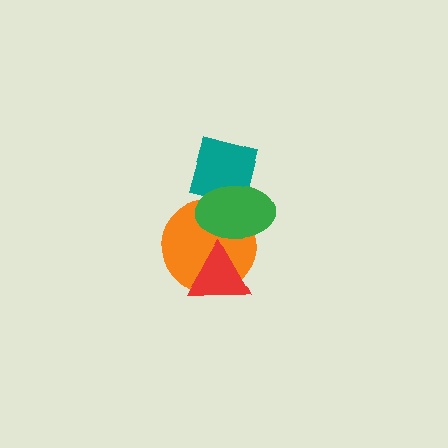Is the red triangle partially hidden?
Yes, it is partially covered by another shape.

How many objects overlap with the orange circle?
3 objects overlap with the orange circle.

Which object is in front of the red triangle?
The green ellipse is in front of the red triangle.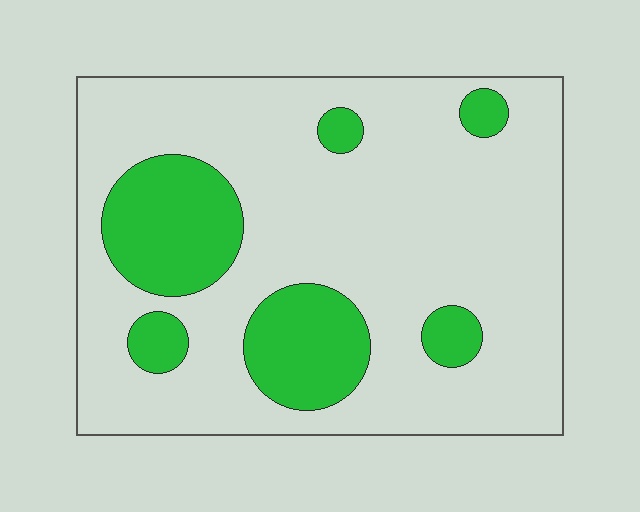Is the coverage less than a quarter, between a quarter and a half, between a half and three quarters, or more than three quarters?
Less than a quarter.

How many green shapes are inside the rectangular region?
6.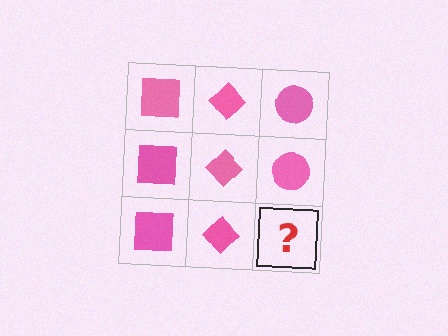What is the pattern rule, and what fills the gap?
The rule is that each column has a consistent shape. The gap should be filled with a pink circle.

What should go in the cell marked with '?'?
The missing cell should contain a pink circle.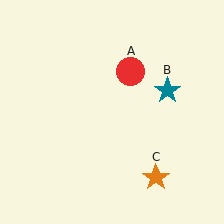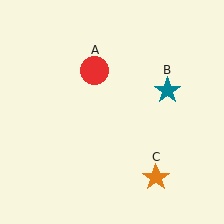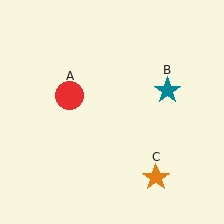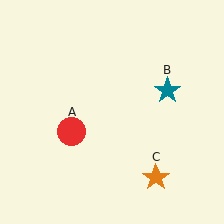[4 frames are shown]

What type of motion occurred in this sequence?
The red circle (object A) rotated counterclockwise around the center of the scene.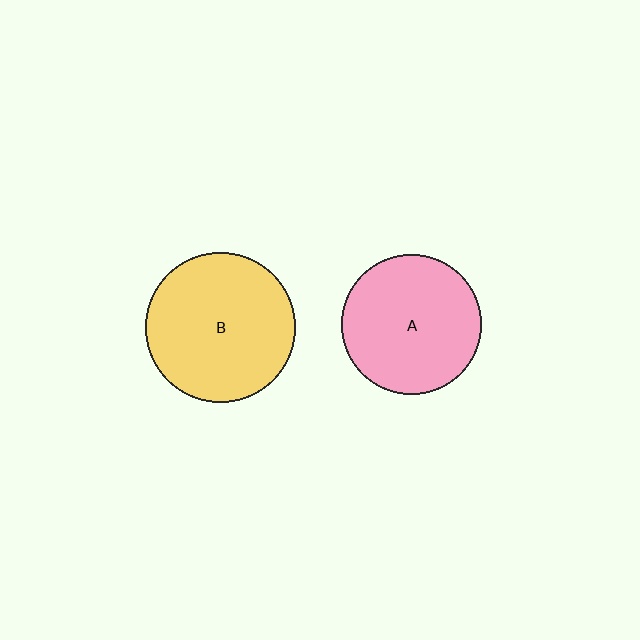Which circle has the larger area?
Circle B (yellow).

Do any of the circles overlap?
No, none of the circles overlap.